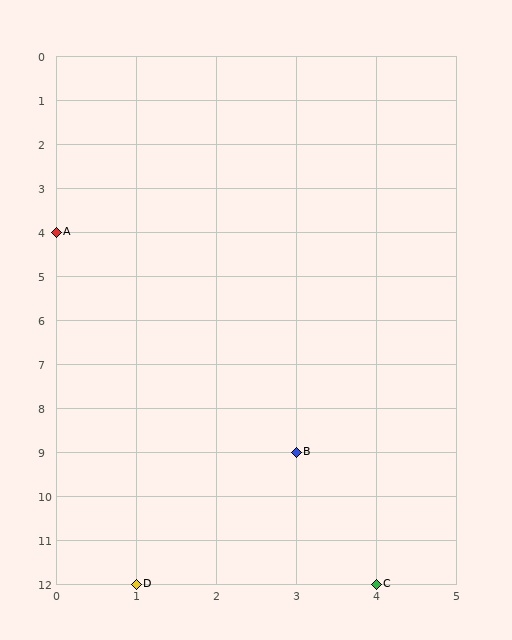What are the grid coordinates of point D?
Point D is at grid coordinates (1, 12).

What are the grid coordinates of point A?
Point A is at grid coordinates (0, 4).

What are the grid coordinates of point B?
Point B is at grid coordinates (3, 9).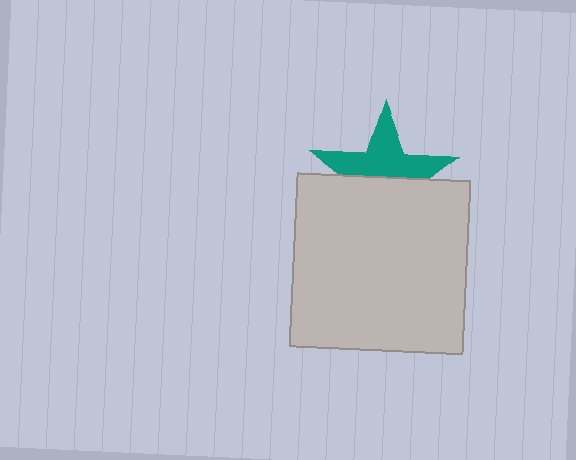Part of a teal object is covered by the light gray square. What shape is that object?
It is a star.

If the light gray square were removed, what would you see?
You would see the complete teal star.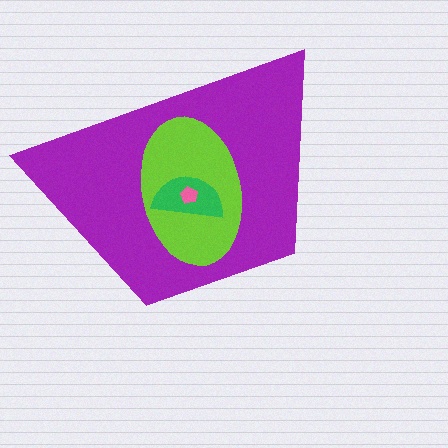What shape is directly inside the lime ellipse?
The green semicircle.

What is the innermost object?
The pink pentagon.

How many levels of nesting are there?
4.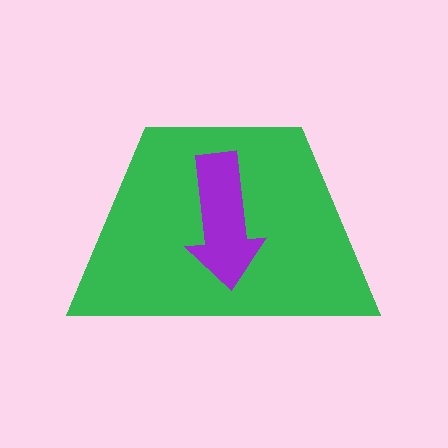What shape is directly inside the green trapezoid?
The purple arrow.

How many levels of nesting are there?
2.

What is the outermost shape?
The green trapezoid.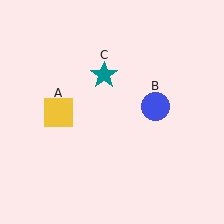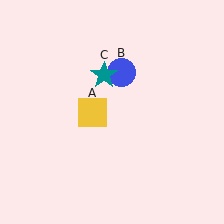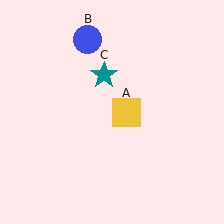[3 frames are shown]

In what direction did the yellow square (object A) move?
The yellow square (object A) moved right.